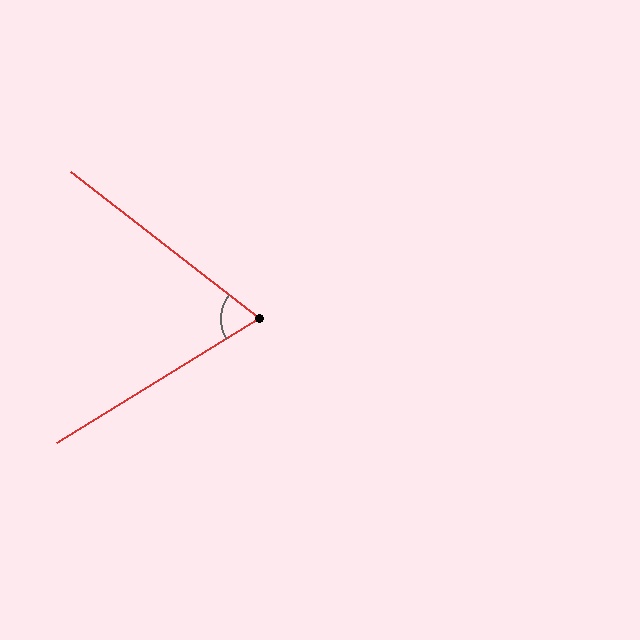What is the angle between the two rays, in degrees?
Approximately 69 degrees.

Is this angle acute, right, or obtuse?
It is acute.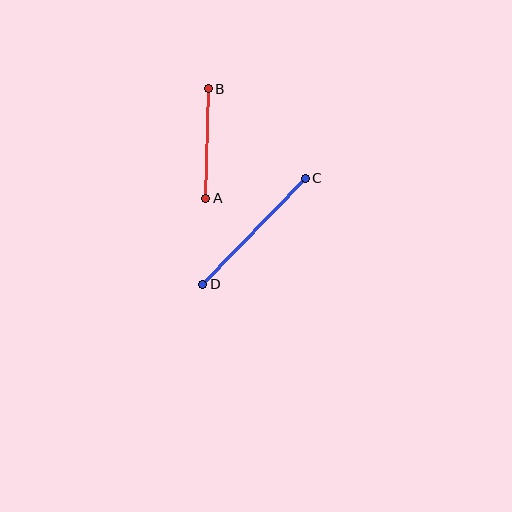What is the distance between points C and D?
The distance is approximately 147 pixels.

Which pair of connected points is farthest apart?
Points C and D are farthest apart.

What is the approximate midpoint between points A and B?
The midpoint is at approximately (207, 144) pixels.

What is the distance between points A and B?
The distance is approximately 109 pixels.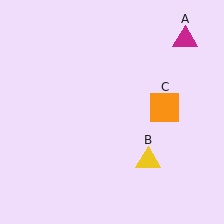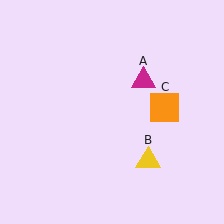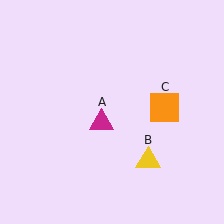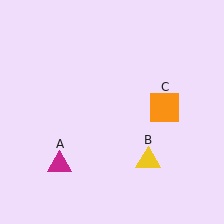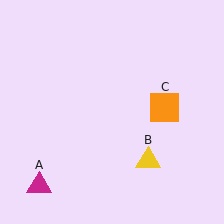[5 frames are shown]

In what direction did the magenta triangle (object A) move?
The magenta triangle (object A) moved down and to the left.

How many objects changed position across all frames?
1 object changed position: magenta triangle (object A).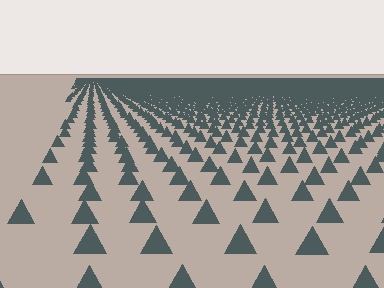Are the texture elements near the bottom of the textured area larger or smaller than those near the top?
Larger. Near the bottom, elements are closer to the viewer and appear at a bigger on-screen size.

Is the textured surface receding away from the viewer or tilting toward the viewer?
The surface is receding away from the viewer. Texture elements get smaller and denser toward the top.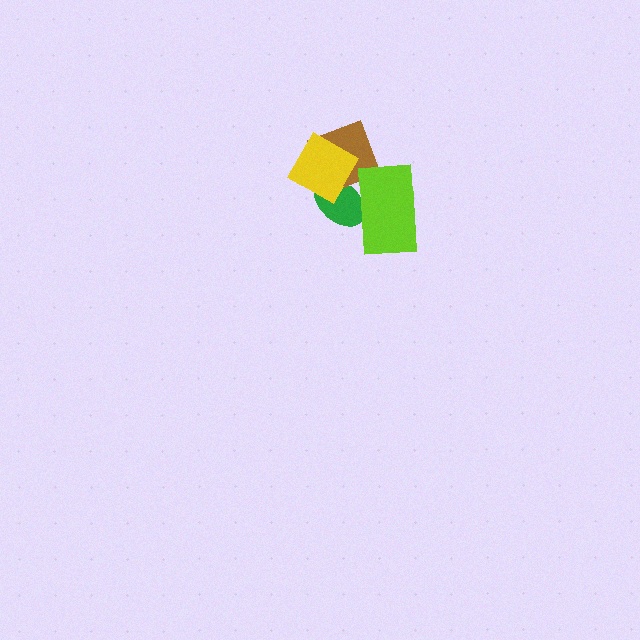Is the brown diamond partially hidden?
Yes, it is partially covered by another shape.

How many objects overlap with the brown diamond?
3 objects overlap with the brown diamond.